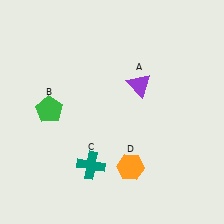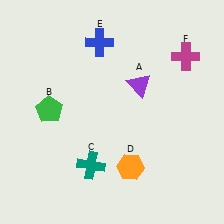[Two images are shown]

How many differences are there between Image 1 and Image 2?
There are 2 differences between the two images.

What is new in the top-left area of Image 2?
A blue cross (E) was added in the top-left area of Image 2.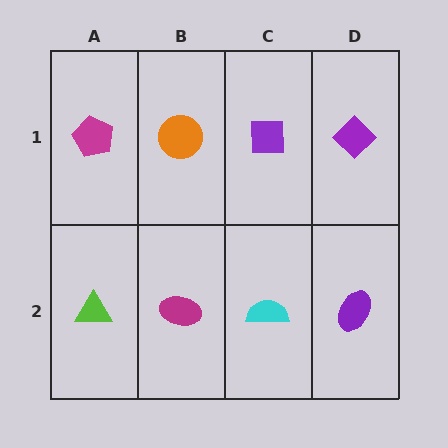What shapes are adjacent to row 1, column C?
A cyan semicircle (row 2, column C), an orange circle (row 1, column B), a purple diamond (row 1, column D).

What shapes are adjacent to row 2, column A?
A magenta pentagon (row 1, column A), a magenta ellipse (row 2, column B).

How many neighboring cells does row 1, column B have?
3.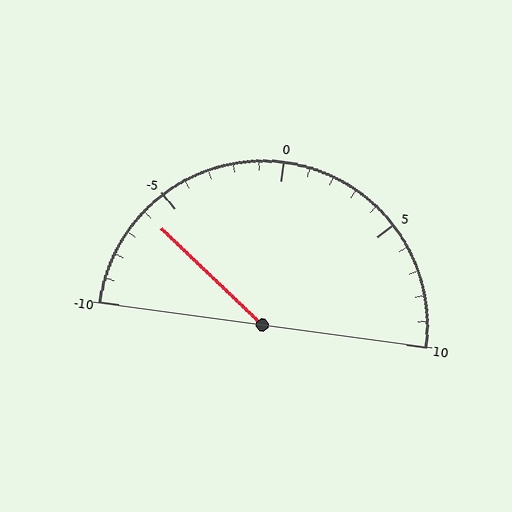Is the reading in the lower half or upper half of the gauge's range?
The reading is in the lower half of the range (-10 to 10).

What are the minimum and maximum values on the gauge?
The gauge ranges from -10 to 10.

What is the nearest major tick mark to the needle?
The nearest major tick mark is -5.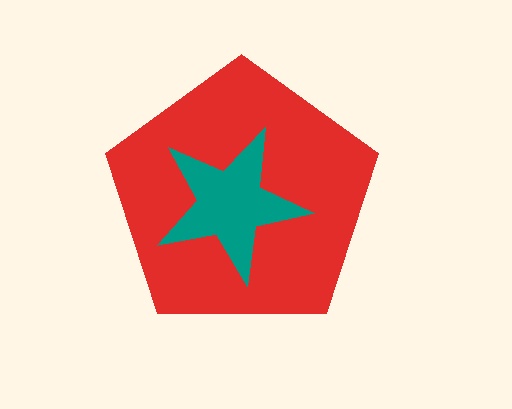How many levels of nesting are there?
2.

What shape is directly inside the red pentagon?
The teal star.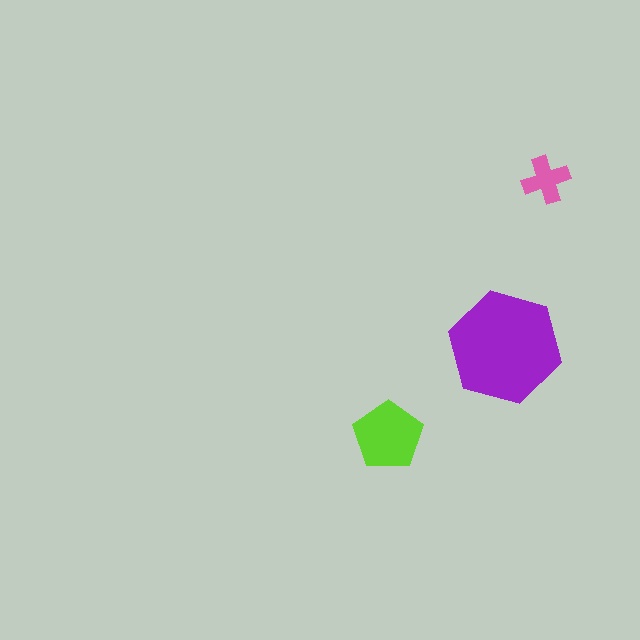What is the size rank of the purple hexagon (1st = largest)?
1st.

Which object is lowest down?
The lime pentagon is bottommost.